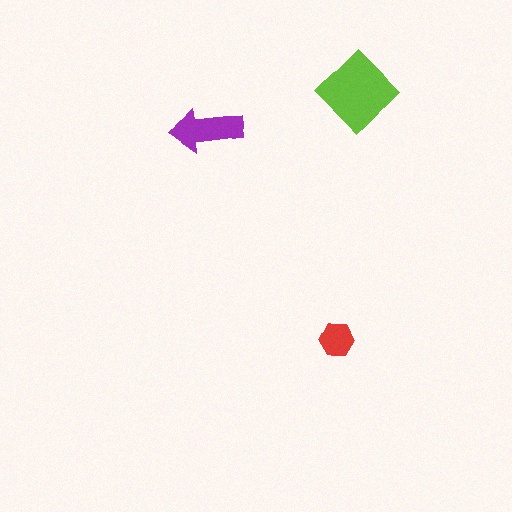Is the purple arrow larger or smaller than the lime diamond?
Smaller.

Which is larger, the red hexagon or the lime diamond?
The lime diamond.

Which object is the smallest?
The red hexagon.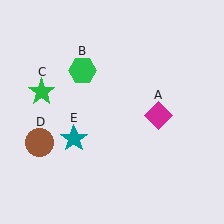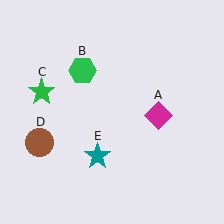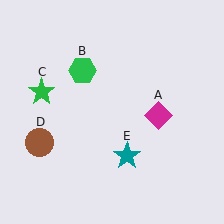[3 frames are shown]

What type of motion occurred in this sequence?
The teal star (object E) rotated counterclockwise around the center of the scene.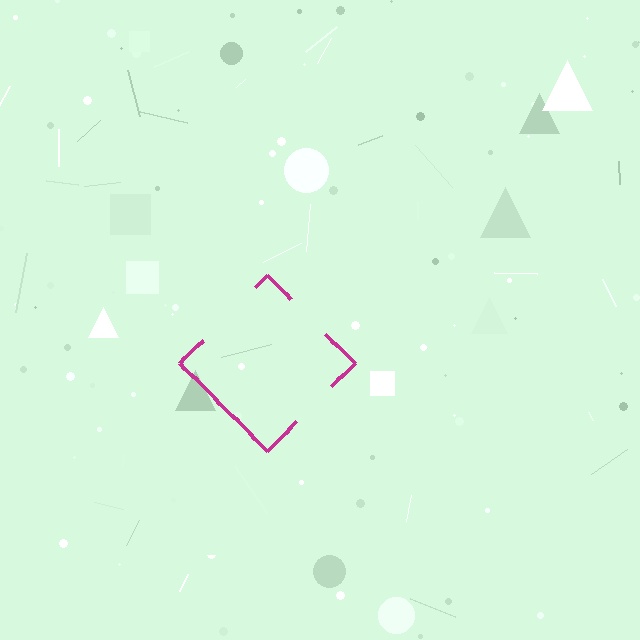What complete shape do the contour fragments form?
The contour fragments form a diamond.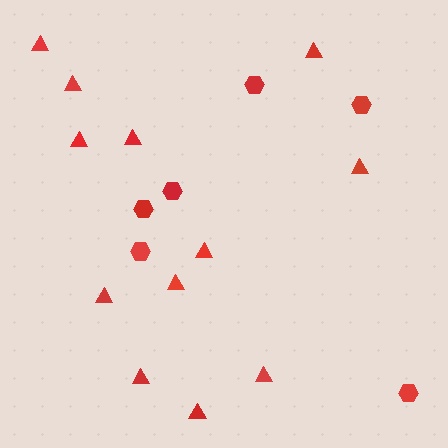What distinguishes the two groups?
There are 2 groups: one group of hexagons (6) and one group of triangles (12).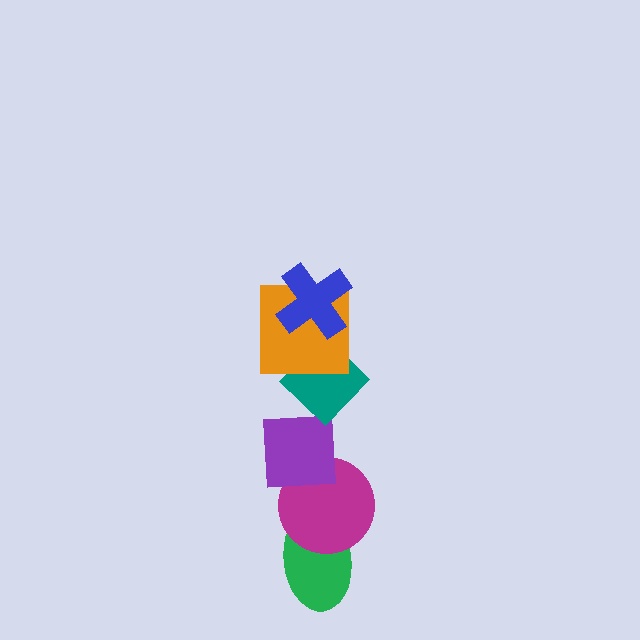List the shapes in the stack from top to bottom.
From top to bottom: the blue cross, the orange square, the teal diamond, the purple square, the magenta circle, the green ellipse.